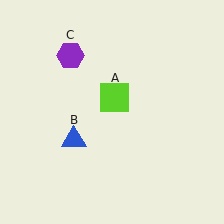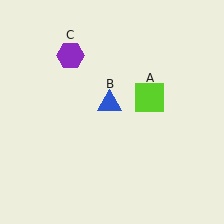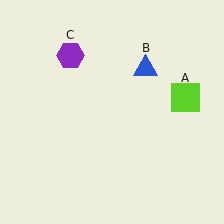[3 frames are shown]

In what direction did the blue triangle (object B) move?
The blue triangle (object B) moved up and to the right.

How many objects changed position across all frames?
2 objects changed position: lime square (object A), blue triangle (object B).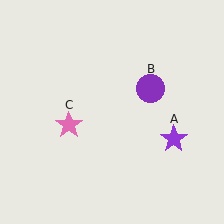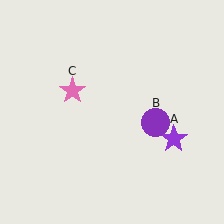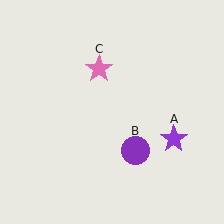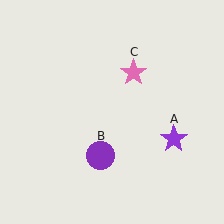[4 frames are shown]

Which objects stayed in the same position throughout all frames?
Purple star (object A) remained stationary.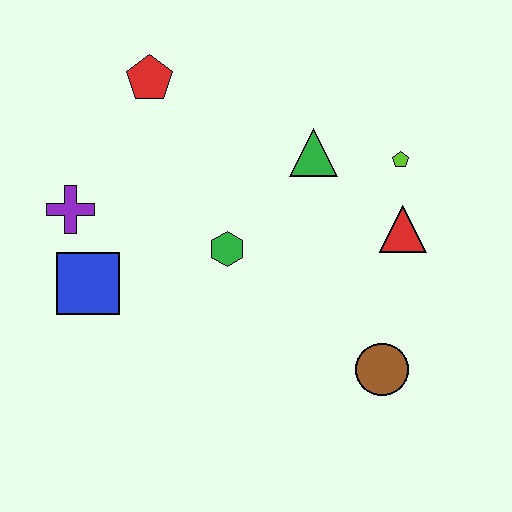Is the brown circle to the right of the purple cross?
Yes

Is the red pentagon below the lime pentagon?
No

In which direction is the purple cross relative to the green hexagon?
The purple cross is to the left of the green hexagon.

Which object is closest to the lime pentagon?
The red triangle is closest to the lime pentagon.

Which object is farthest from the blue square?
The lime pentagon is farthest from the blue square.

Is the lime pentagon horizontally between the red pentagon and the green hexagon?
No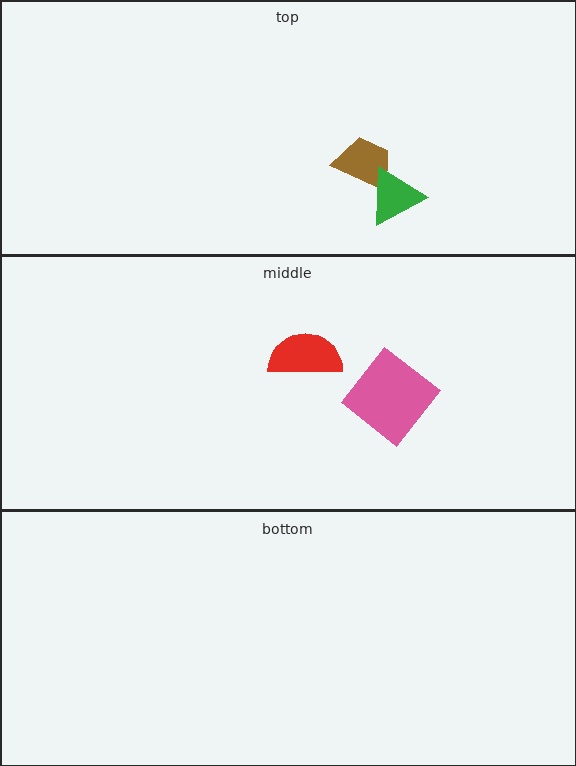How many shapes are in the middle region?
2.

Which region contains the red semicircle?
The middle region.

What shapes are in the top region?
The brown trapezoid, the green triangle.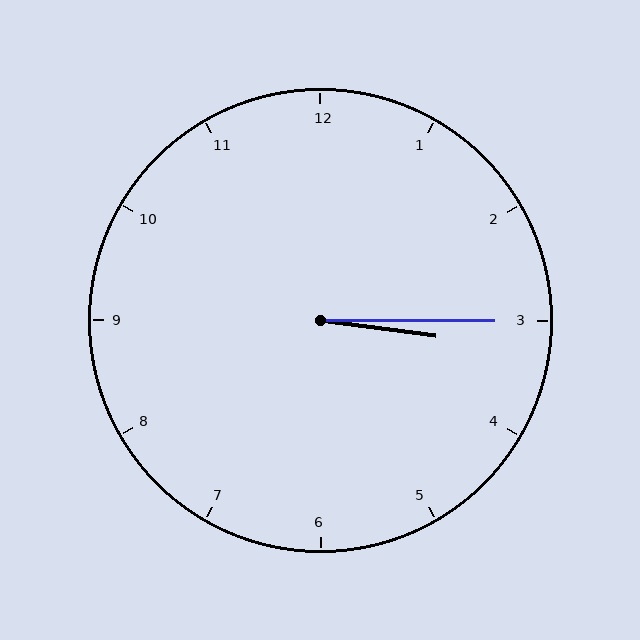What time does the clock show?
3:15.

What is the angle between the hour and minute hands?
Approximately 8 degrees.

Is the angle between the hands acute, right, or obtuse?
It is acute.